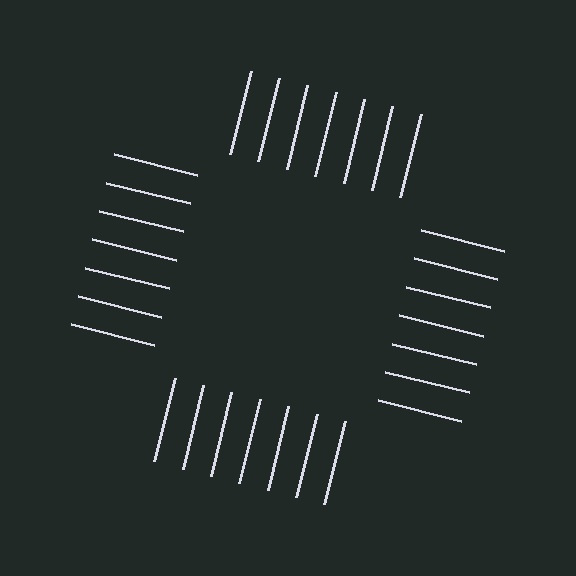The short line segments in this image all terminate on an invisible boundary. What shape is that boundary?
An illusory square — the line segments terminate on its edges but no continuous stroke is drawn.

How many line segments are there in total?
28 — 7 along each of the 4 edges.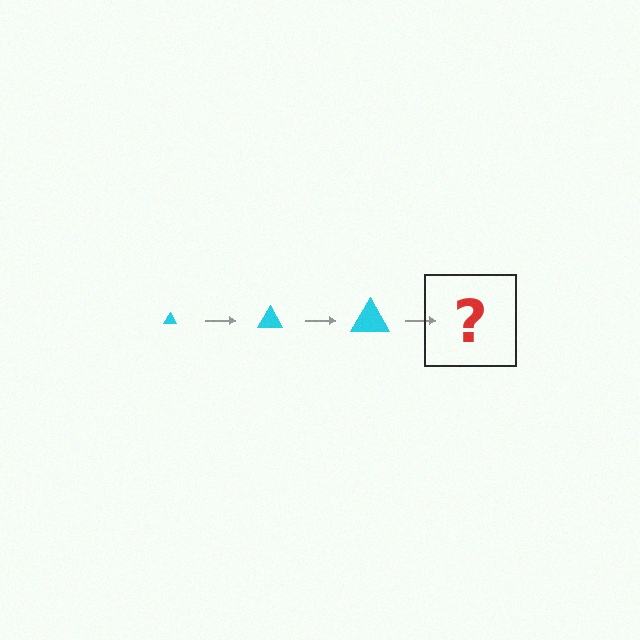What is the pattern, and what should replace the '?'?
The pattern is that the triangle gets progressively larger each step. The '?' should be a cyan triangle, larger than the previous one.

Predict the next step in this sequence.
The next step is a cyan triangle, larger than the previous one.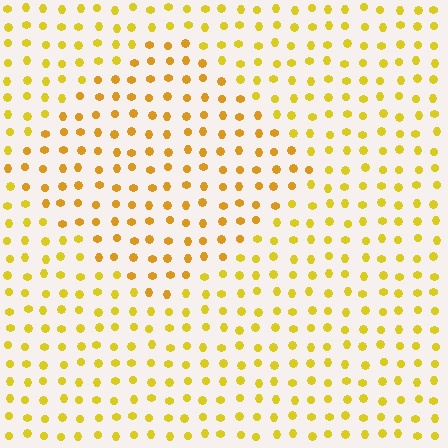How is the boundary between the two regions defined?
The boundary is defined purely by a slight shift in hue (about 17 degrees). Spacing, size, and orientation are identical on both sides.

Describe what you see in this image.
The image is filled with small yellow elements in a uniform arrangement. A diamond-shaped region is visible where the elements are tinted to a slightly different hue, forming a subtle color boundary.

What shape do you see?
I see a diamond.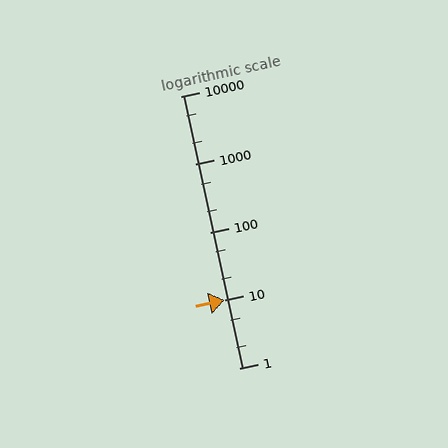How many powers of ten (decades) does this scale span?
The scale spans 4 decades, from 1 to 10000.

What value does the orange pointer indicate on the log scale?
The pointer indicates approximately 10.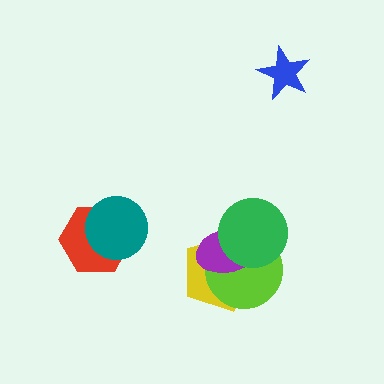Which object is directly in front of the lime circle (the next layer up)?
The purple ellipse is directly in front of the lime circle.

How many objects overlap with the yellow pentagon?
3 objects overlap with the yellow pentagon.